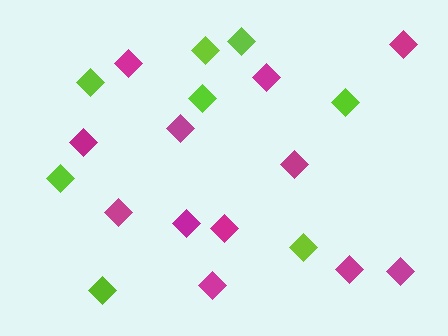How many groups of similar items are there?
There are 2 groups: one group of lime diamonds (8) and one group of magenta diamonds (12).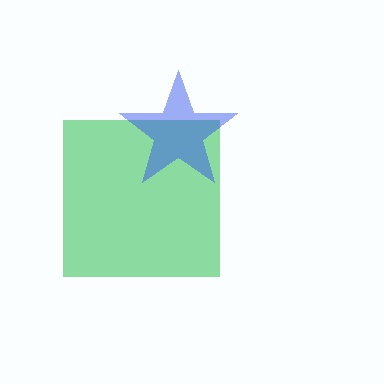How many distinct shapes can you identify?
There are 2 distinct shapes: a green square, a blue star.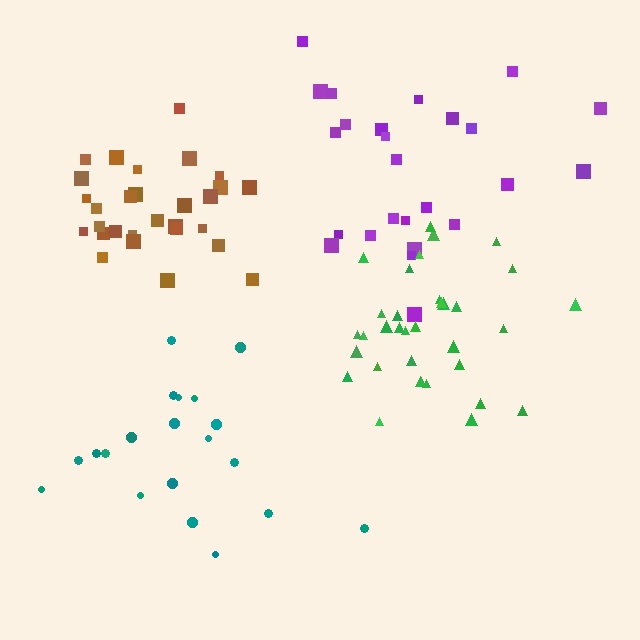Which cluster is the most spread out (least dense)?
Teal.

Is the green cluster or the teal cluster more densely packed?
Green.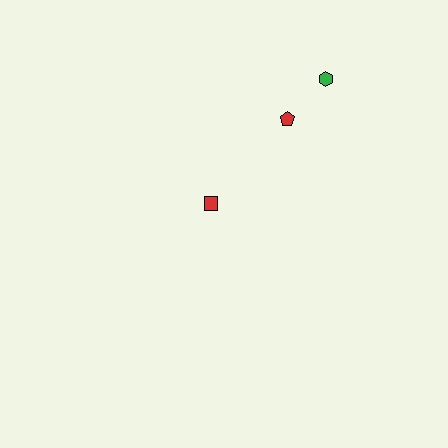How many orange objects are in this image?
There are no orange objects.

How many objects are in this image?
There are 3 objects.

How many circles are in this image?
There are no circles.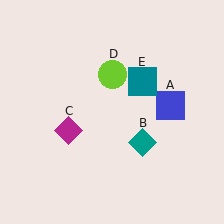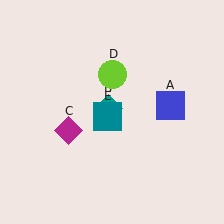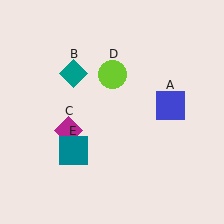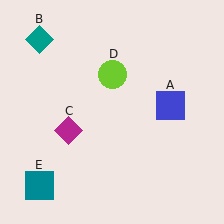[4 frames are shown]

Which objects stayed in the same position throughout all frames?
Blue square (object A) and magenta diamond (object C) and lime circle (object D) remained stationary.